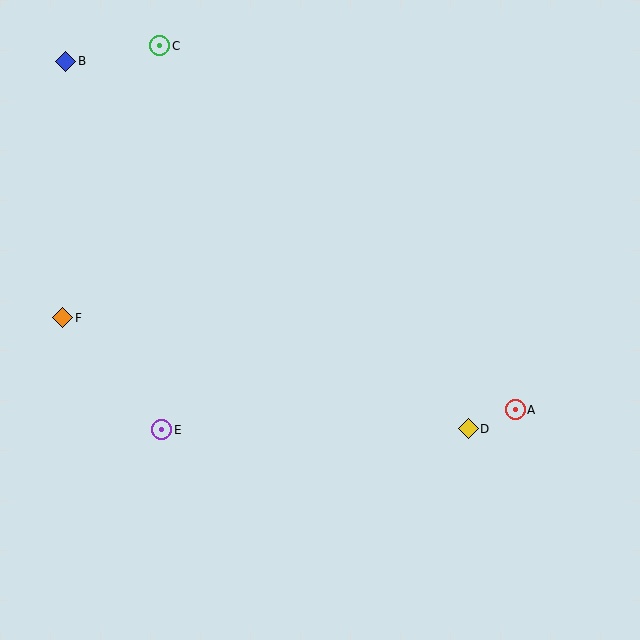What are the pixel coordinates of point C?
Point C is at (160, 46).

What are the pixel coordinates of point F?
Point F is at (63, 318).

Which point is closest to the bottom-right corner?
Point A is closest to the bottom-right corner.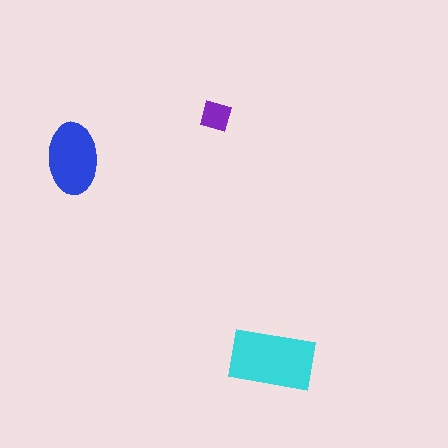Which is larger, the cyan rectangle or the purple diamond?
The cyan rectangle.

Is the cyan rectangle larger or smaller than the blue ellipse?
Larger.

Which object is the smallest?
The purple diamond.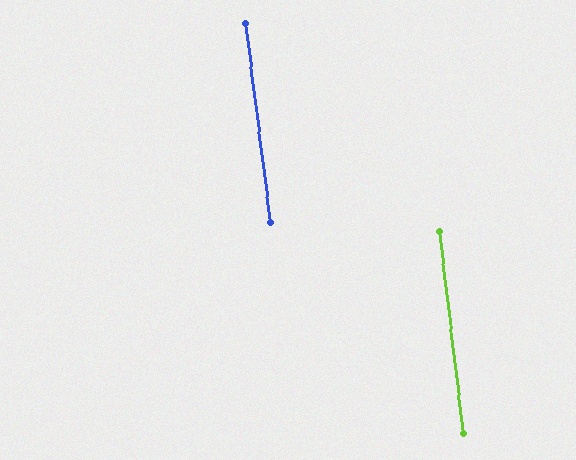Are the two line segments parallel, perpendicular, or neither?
Parallel — their directions differ by only 0.7°.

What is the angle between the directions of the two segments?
Approximately 1 degree.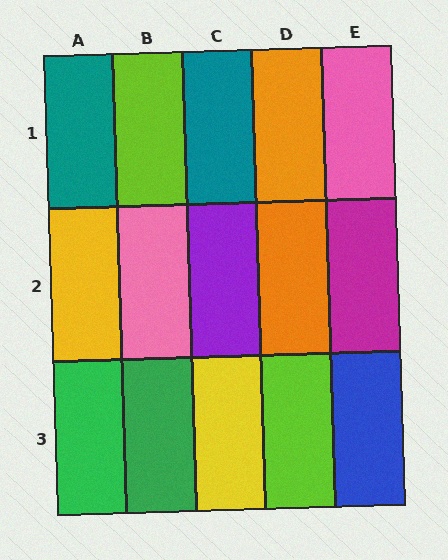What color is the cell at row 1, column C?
Teal.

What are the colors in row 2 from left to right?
Yellow, pink, purple, orange, magenta.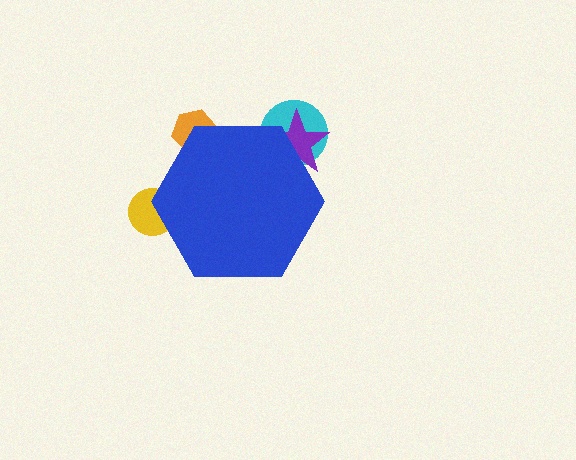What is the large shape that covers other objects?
A blue hexagon.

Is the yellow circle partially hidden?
Yes, the yellow circle is partially hidden behind the blue hexagon.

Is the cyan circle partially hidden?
Yes, the cyan circle is partially hidden behind the blue hexagon.